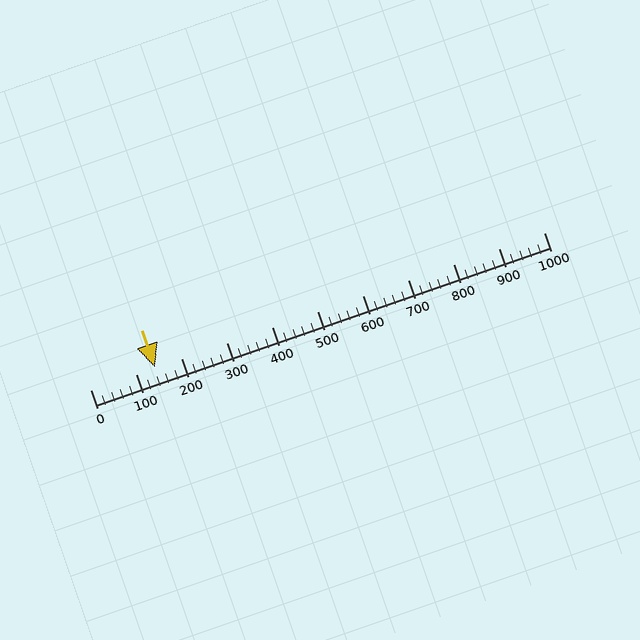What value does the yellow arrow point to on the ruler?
The yellow arrow points to approximately 142.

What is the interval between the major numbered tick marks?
The major tick marks are spaced 100 units apart.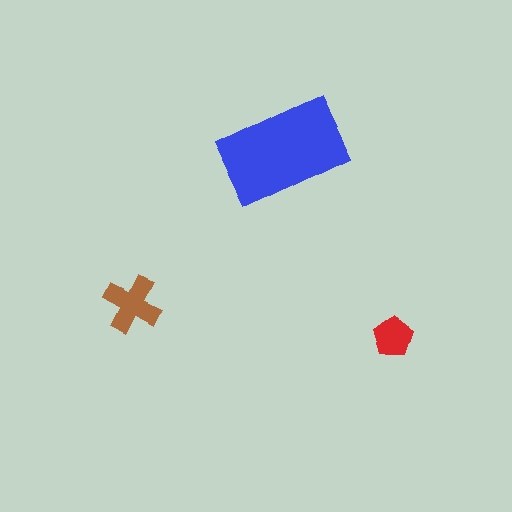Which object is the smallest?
The red pentagon.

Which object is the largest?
The blue rectangle.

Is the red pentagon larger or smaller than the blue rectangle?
Smaller.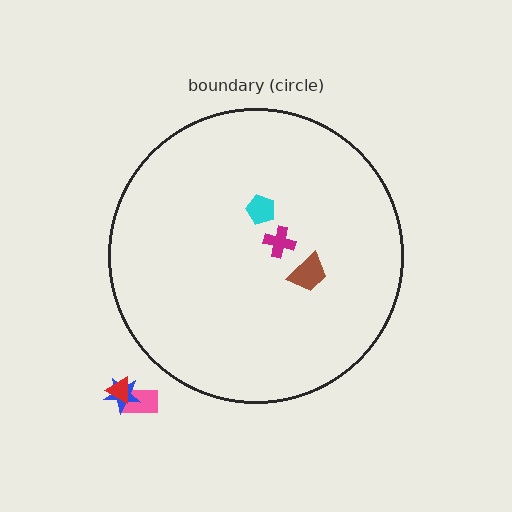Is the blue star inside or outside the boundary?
Outside.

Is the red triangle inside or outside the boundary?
Outside.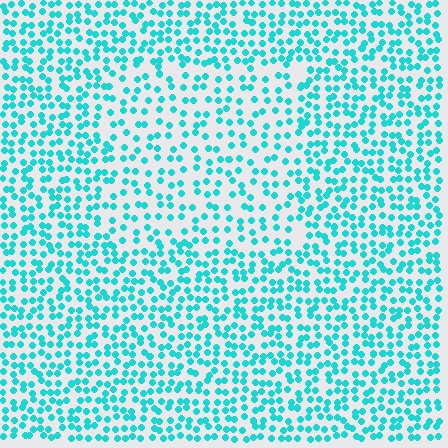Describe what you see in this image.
The image contains small cyan elements arranged at two different densities. A rectangle-shaped region is visible where the elements are less densely packed than the surrounding area.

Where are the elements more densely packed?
The elements are more densely packed outside the rectangle boundary.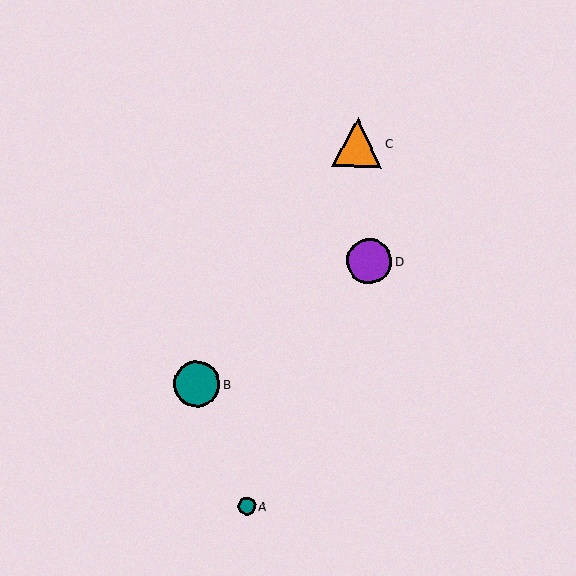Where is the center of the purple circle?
The center of the purple circle is at (369, 261).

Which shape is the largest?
The orange triangle (labeled C) is the largest.